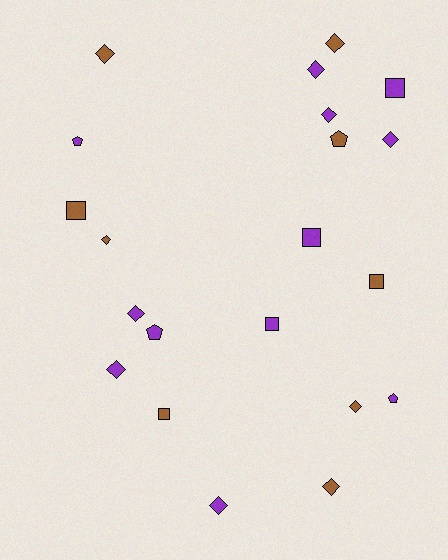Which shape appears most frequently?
Diamond, with 11 objects.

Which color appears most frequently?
Purple, with 12 objects.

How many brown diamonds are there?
There are 5 brown diamonds.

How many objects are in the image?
There are 21 objects.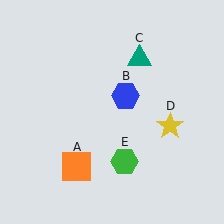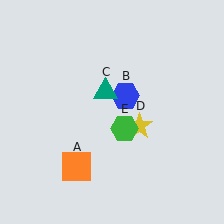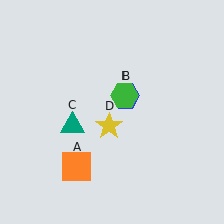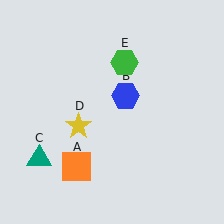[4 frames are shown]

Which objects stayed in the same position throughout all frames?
Orange square (object A) and blue hexagon (object B) remained stationary.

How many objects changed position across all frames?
3 objects changed position: teal triangle (object C), yellow star (object D), green hexagon (object E).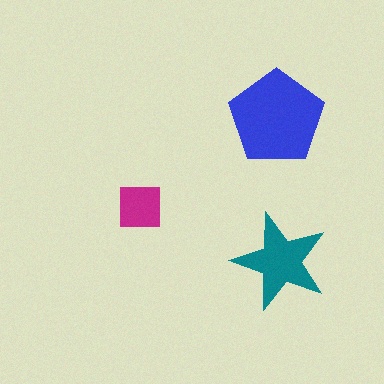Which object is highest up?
The blue pentagon is topmost.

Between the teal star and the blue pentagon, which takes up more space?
The blue pentagon.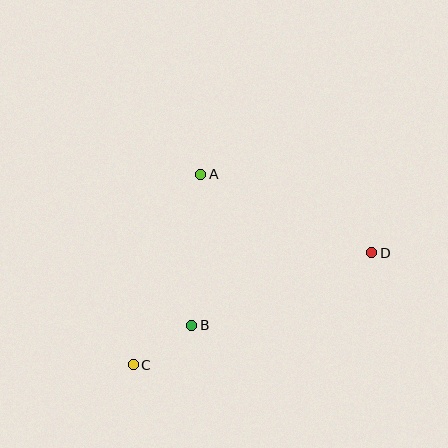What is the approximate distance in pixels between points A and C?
The distance between A and C is approximately 202 pixels.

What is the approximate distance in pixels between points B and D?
The distance between B and D is approximately 194 pixels.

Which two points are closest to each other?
Points B and C are closest to each other.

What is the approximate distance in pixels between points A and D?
The distance between A and D is approximately 188 pixels.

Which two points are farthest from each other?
Points C and D are farthest from each other.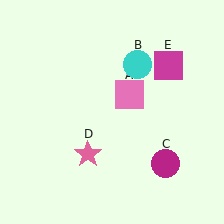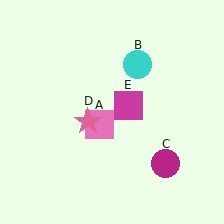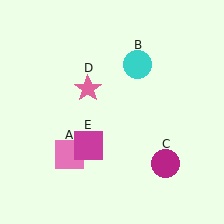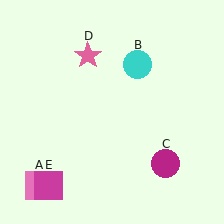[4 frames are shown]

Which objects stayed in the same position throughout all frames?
Cyan circle (object B) and magenta circle (object C) remained stationary.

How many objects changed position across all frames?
3 objects changed position: pink square (object A), pink star (object D), magenta square (object E).